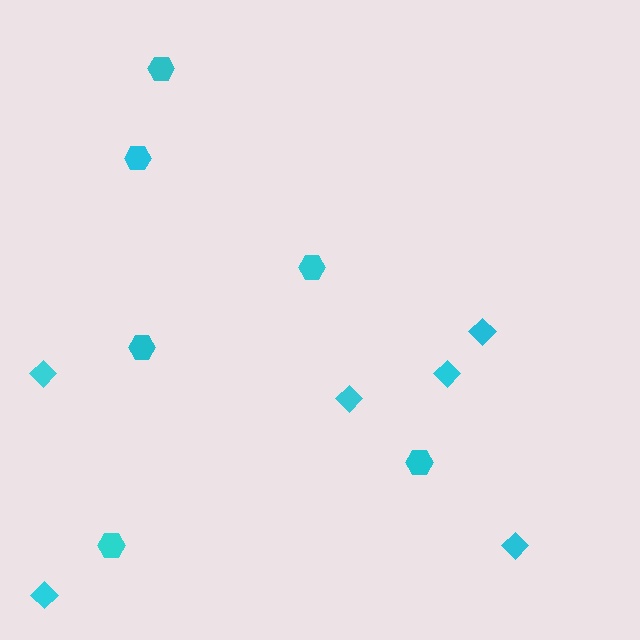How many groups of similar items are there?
There are 2 groups: one group of diamonds (6) and one group of hexagons (6).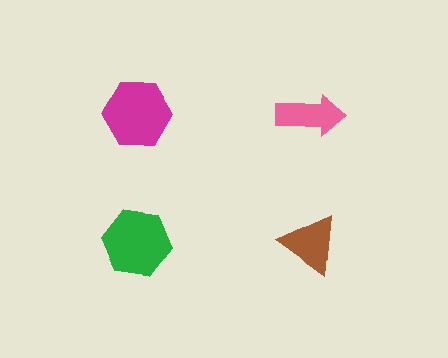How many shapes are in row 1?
2 shapes.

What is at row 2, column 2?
A brown triangle.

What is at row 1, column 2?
A pink arrow.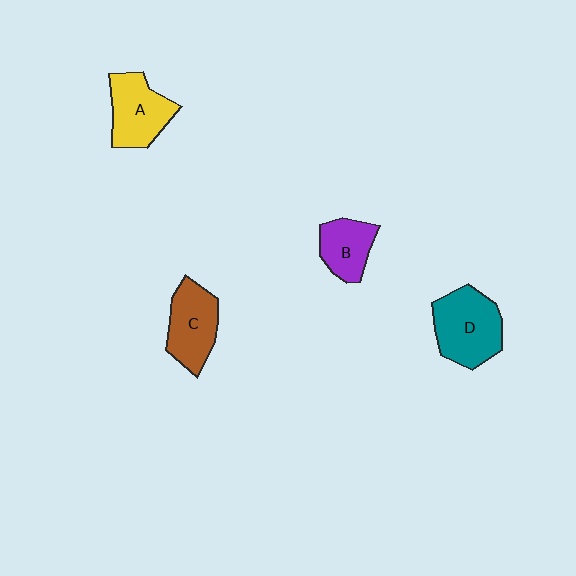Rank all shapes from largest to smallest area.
From largest to smallest: D (teal), A (yellow), C (brown), B (purple).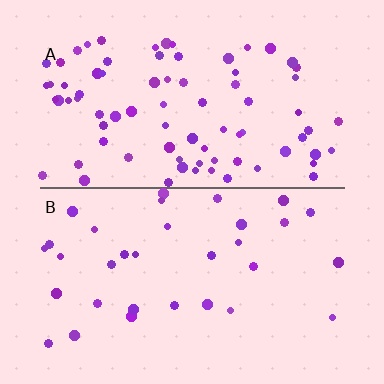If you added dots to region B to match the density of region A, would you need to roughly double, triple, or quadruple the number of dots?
Approximately triple.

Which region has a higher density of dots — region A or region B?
A (the top).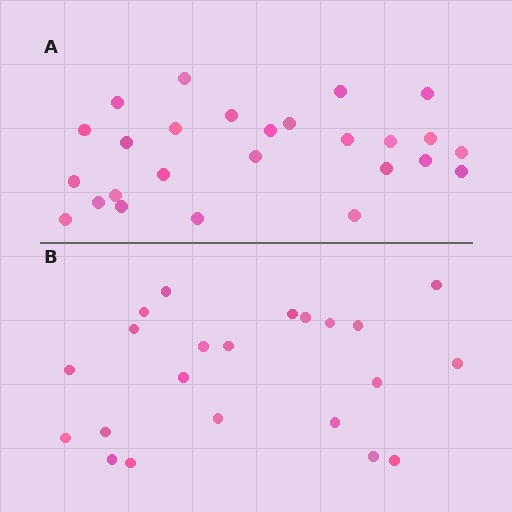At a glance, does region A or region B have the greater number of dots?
Region A (the top region) has more dots.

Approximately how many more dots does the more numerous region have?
Region A has about 4 more dots than region B.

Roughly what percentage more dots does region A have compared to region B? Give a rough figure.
About 20% more.